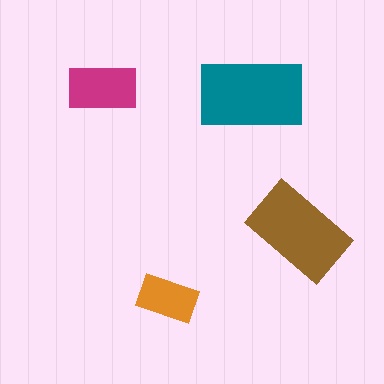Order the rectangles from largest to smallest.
the teal one, the brown one, the magenta one, the orange one.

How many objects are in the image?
There are 4 objects in the image.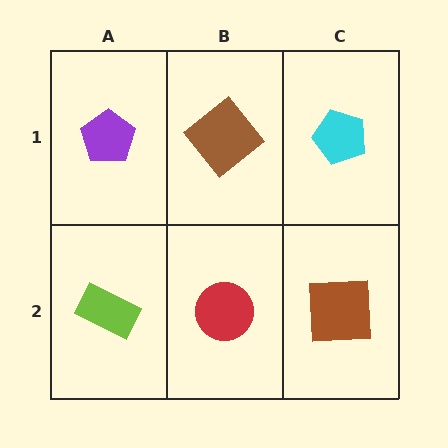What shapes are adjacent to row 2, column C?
A cyan pentagon (row 1, column C), a red circle (row 2, column B).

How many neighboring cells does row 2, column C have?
2.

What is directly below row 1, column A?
A lime rectangle.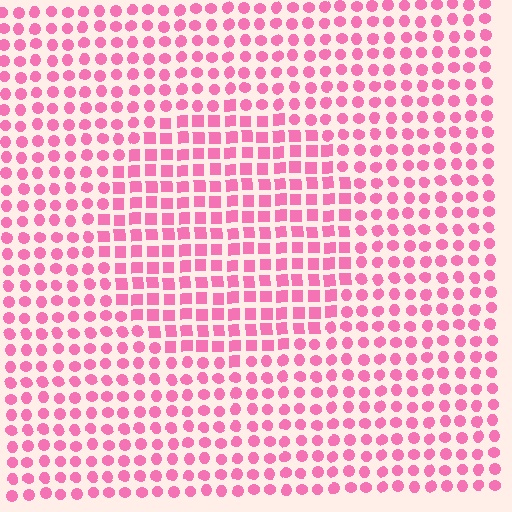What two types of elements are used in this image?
The image uses squares inside the circle region and circles outside it.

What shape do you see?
I see a circle.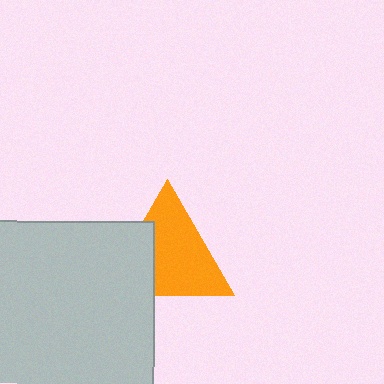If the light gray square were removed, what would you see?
You would see the complete orange triangle.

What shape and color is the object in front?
The object in front is a light gray square.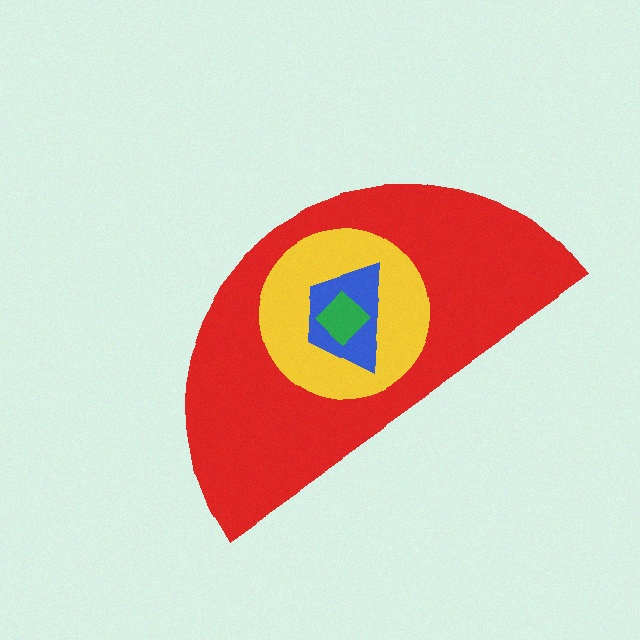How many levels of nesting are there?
4.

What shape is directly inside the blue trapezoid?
The green diamond.